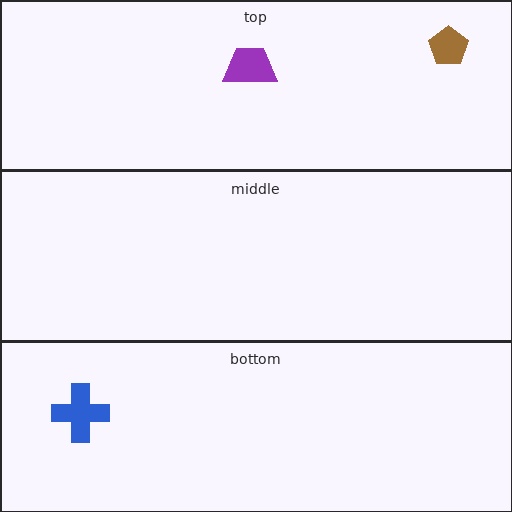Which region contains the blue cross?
The bottom region.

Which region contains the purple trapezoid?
The top region.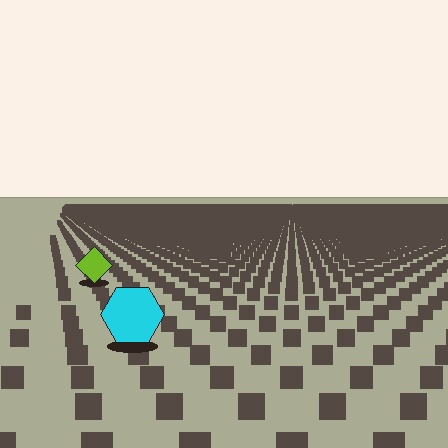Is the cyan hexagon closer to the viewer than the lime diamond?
Yes. The cyan hexagon is closer — you can tell from the texture gradient: the ground texture is coarser near it.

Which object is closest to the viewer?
The cyan hexagon is closest. The texture marks near it are larger and more spread out.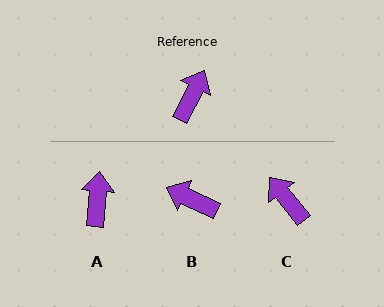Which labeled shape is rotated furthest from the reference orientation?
B, about 92 degrees away.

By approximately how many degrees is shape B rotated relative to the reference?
Approximately 92 degrees counter-clockwise.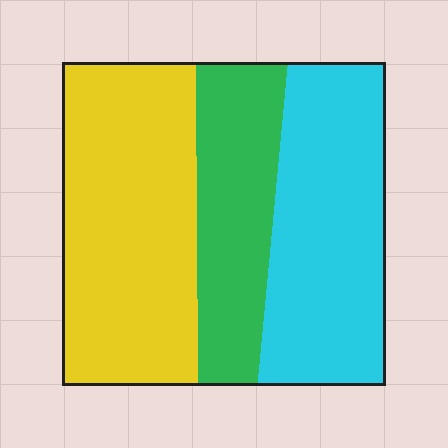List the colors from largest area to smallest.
From largest to smallest: yellow, cyan, green.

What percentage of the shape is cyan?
Cyan takes up about one third (1/3) of the shape.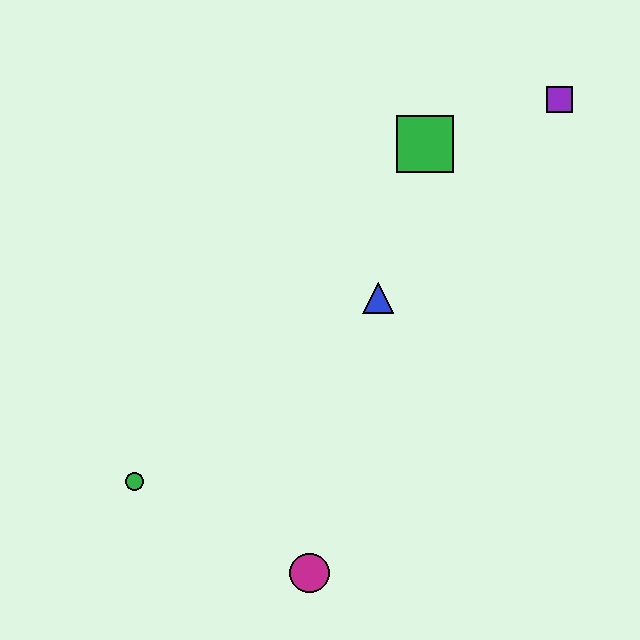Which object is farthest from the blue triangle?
The green circle is farthest from the blue triangle.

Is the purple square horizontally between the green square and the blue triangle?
No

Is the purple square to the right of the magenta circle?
Yes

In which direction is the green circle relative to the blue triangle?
The green circle is to the left of the blue triangle.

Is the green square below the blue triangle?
No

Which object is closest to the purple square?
The green square is closest to the purple square.